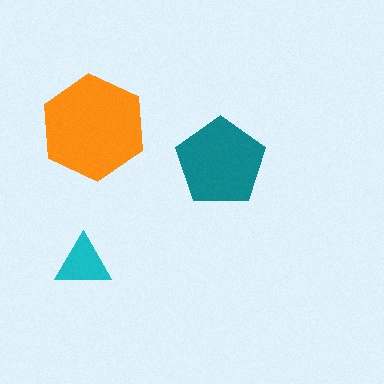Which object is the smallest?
The cyan triangle.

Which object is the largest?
The orange hexagon.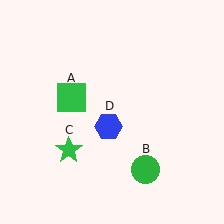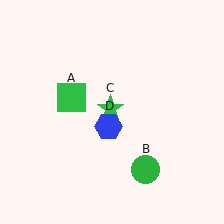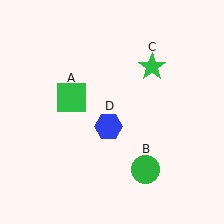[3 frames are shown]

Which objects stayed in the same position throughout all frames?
Green square (object A) and green circle (object B) and blue hexagon (object D) remained stationary.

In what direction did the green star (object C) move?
The green star (object C) moved up and to the right.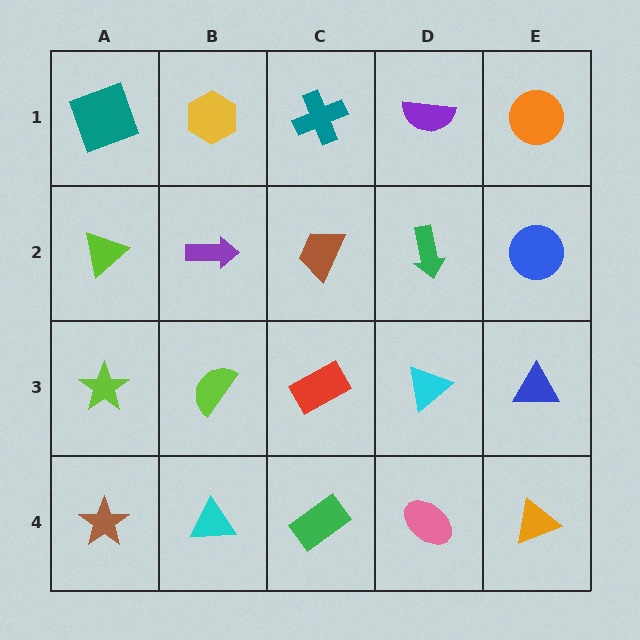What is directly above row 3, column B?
A purple arrow.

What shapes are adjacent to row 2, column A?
A teal square (row 1, column A), a lime star (row 3, column A), a purple arrow (row 2, column B).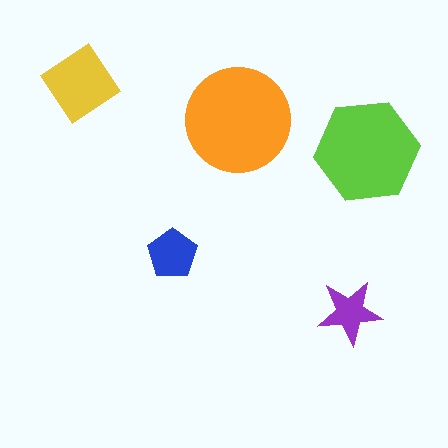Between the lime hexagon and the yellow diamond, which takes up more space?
The lime hexagon.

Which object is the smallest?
The purple star.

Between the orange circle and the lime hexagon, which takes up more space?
The orange circle.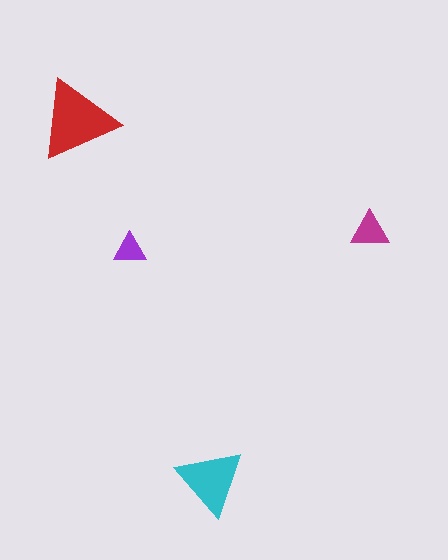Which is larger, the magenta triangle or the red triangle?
The red one.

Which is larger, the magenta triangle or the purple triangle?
The magenta one.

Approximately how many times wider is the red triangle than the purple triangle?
About 2.5 times wider.